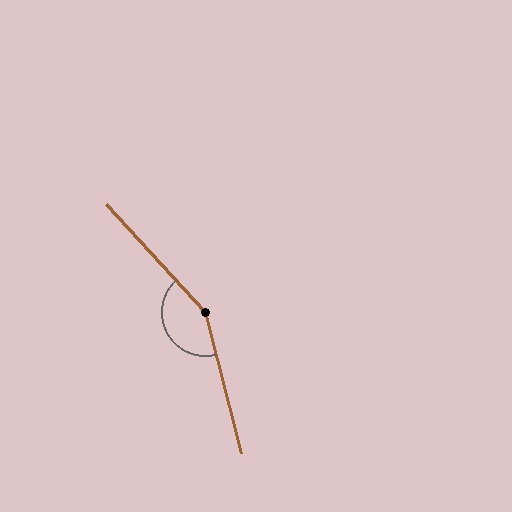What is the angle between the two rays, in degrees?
Approximately 152 degrees.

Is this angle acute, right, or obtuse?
It is obtuse.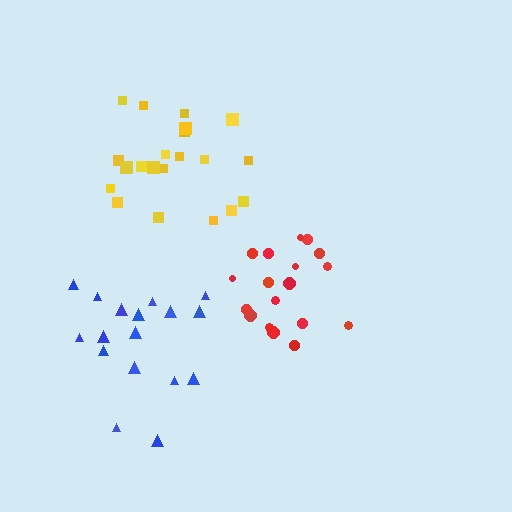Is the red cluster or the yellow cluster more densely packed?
Red.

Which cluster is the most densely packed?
Red.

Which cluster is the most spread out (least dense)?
Blue.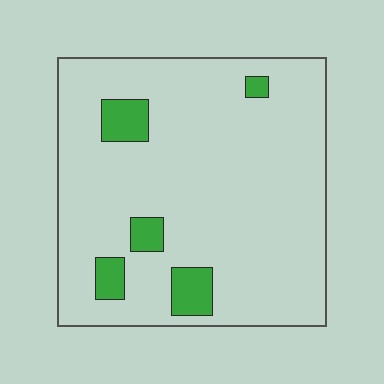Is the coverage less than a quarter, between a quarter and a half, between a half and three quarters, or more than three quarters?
Less than a quarter.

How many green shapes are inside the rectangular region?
5.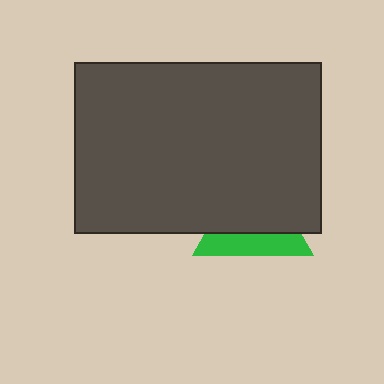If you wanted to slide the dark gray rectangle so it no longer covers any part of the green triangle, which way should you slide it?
Slide it up — that is the most direct way to separate the two shapes.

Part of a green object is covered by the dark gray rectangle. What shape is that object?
It is a triangle.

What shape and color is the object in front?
The object in front is a dark gray rectangle.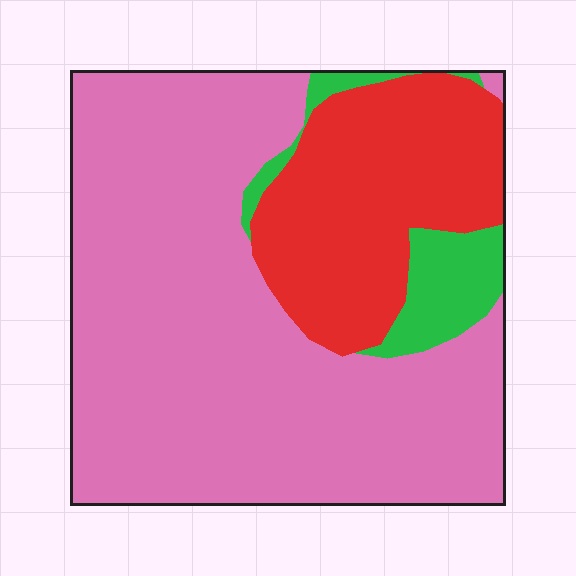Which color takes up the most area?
Pink, at roughly 65%.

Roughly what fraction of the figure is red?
Red covers roughly 25% of the figure.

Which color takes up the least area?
Green, at roughly 10%.